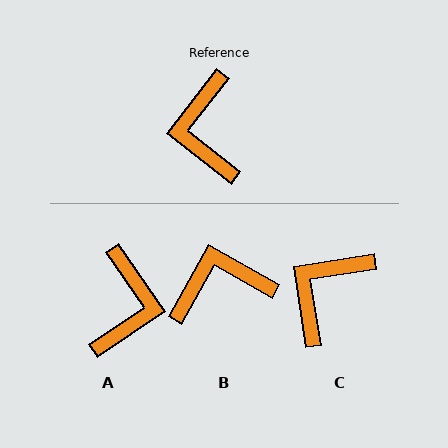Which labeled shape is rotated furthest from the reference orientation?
A, about 162 degrees away.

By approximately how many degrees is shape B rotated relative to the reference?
Approximately 81 degrees clockwise.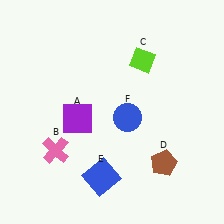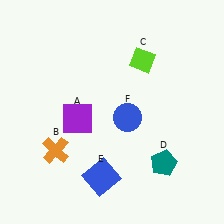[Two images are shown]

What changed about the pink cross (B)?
In Image 1, B is pink. In Image 2, it changed to orange.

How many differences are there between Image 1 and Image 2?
There are 2 differences between the two images.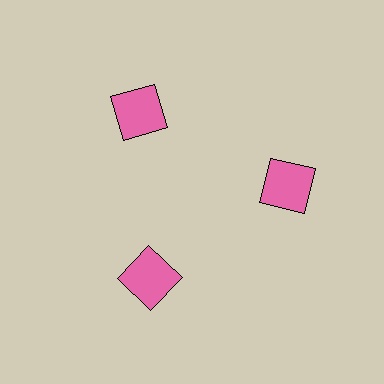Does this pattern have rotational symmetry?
Yes, this pattern has 3-fold rotational symmetry. It looks the same after rotating 120 degrees around the center.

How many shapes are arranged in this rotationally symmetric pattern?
There are 3 shapes, arranged in 3 groups of 1.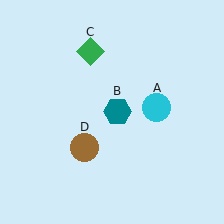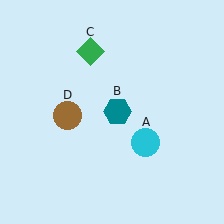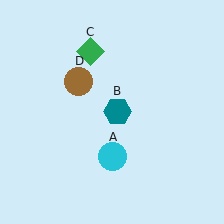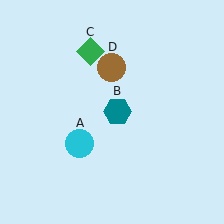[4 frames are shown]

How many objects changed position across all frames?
2 objects changed position: cyan circle (object A), brown circle (object D).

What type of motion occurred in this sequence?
The cyan circle (object A), brown circle (object D) rotated clockwise around the center of the scene.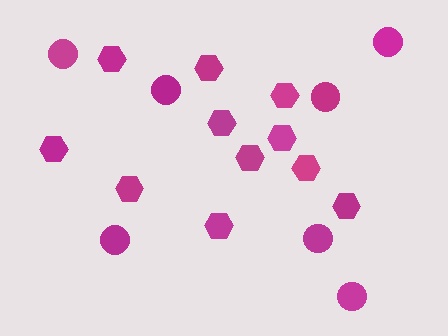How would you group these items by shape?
There are 2 groups: one group of hexagons (11) and one group of circles (7).